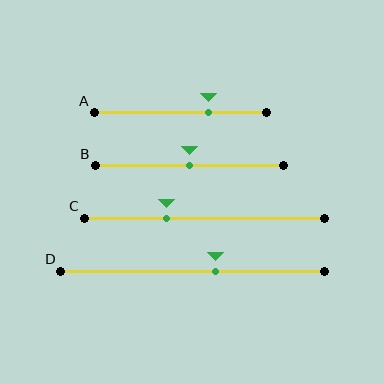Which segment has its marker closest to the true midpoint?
Segment B has its marker closest to the true midpoint.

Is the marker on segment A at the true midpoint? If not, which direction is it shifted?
No, the marker on segment A is shifted to the right by about 16% of the segment length.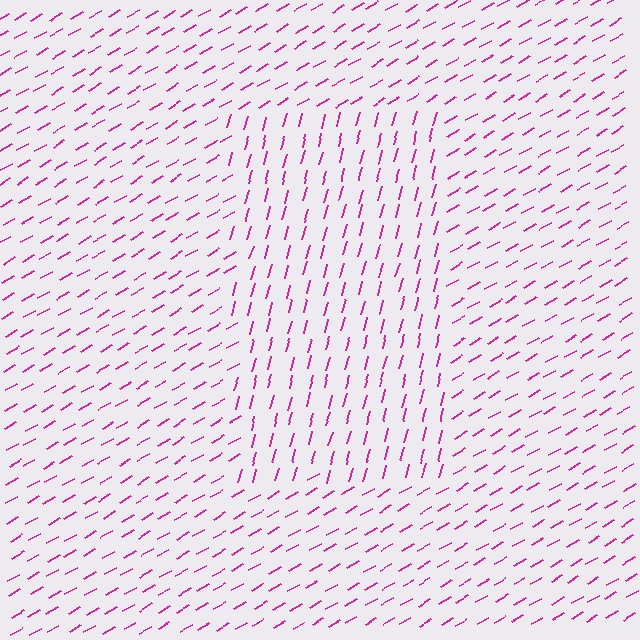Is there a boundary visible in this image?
Yes, there is a texture boundary formed by a change in line orientation.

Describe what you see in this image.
The image is filled with small magenta line segments. A rectangle region in the image has lines oriented differently from the surrounding lines, creating a visible texture boundary.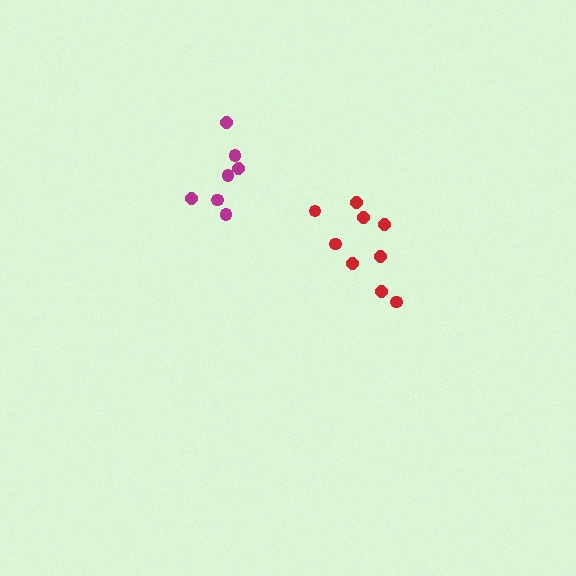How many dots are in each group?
Group 1: 7 dots, Group 2: 9 dots (16 total).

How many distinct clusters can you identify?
There are 2 distinct clusters.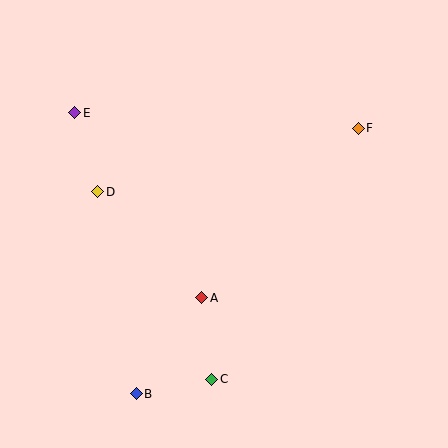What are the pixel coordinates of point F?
Point F is at (358, 128).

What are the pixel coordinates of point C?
Point C is at (212, 379).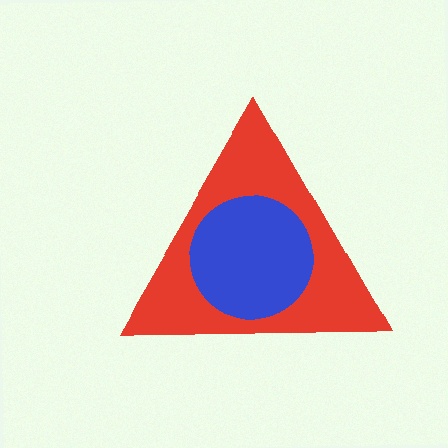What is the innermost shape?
The blue circle.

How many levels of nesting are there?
2.